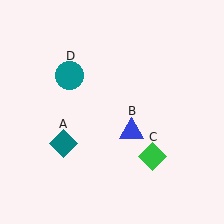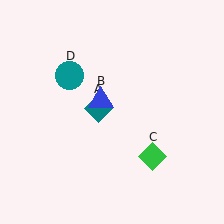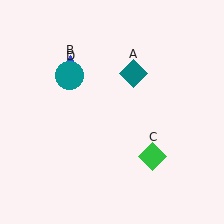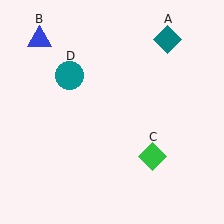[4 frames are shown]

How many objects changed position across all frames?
2 objects changed position: teal diamond (object A), blue triangle (object B).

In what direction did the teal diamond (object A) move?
The teal diamond (object A) moved up and to the right.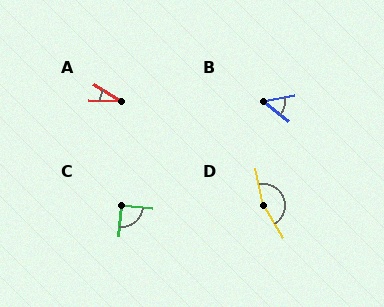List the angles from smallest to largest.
A (30°), B (50°), C (88°), D (159°).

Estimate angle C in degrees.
Approximately 88 degrees.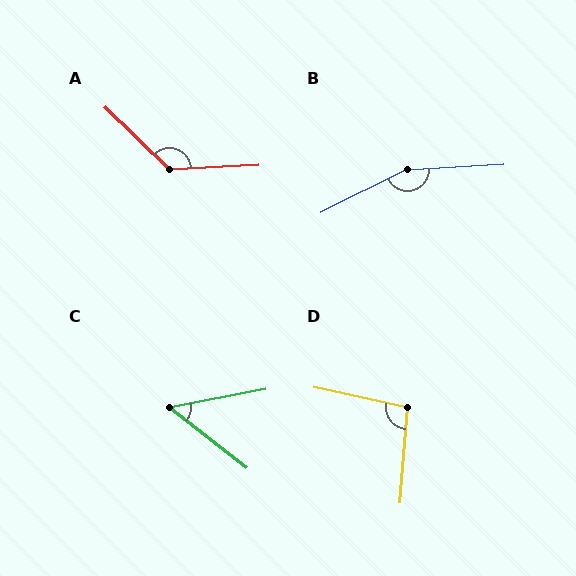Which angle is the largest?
B, at approximately 157 degrees.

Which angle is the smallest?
C, at approximately 49 degrees.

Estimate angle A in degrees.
Approximately 133 degrees.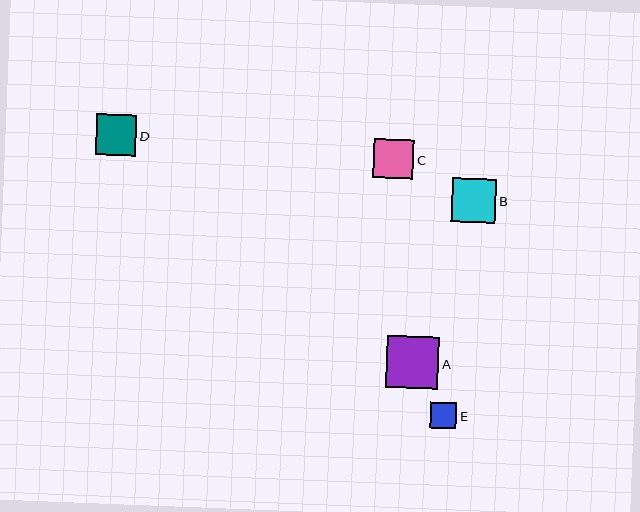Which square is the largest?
Square A is the largest with a size of approximately 52 pixels.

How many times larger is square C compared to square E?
Square C is approximately 1.5 times the size of square E.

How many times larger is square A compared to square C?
Square A is approximately 1.3 times the size of square C.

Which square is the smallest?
Square E is the smallest with a size of approximately 26 pixels.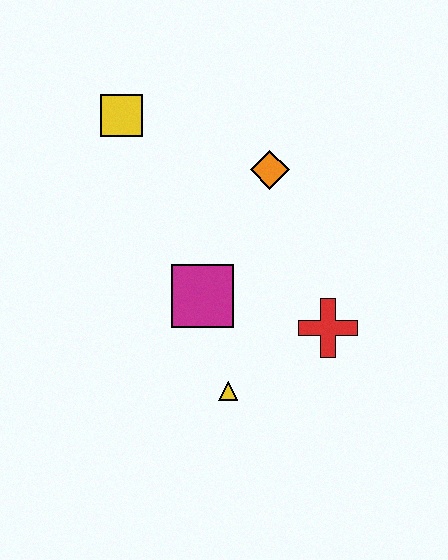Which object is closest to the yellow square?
The orange diamond is closest to the yellow square.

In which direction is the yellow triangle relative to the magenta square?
The yellow triangle is below the magenta square.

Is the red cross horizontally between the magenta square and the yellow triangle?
No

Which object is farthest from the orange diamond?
The yellow triangle is farthest from the orange diamond.